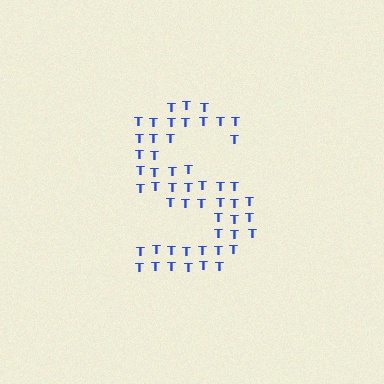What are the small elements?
The small elements are letter T's.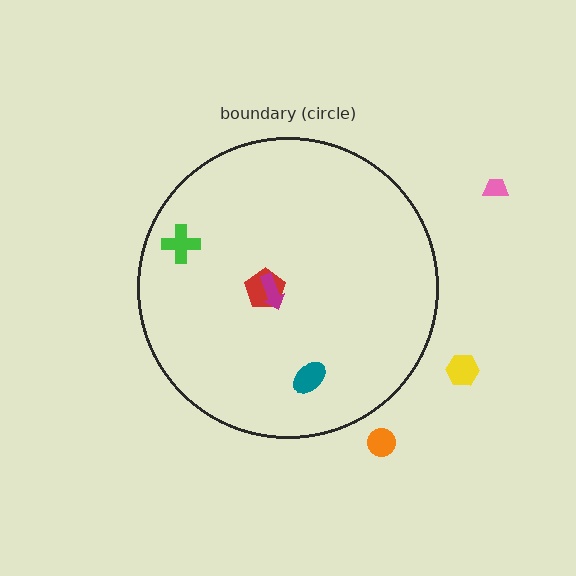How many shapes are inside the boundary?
4 inside, 3 outside.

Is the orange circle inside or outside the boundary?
Outside.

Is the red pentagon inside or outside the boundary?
Inside.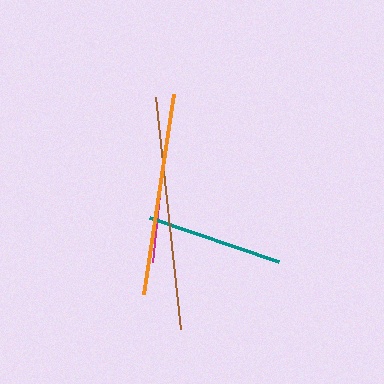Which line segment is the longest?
The brown line is the longest at approximately 233 pixels.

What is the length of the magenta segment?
The magenta segment is approximately 78 pixels long.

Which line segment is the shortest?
The magenta line is the shortest at approximately 78 pixels.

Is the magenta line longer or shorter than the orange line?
The orange line is longer than the magenta line.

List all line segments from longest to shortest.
From longest to shortest: brown, orange, teal, magenta.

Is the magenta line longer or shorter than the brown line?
The brown line is longer than the magenta line.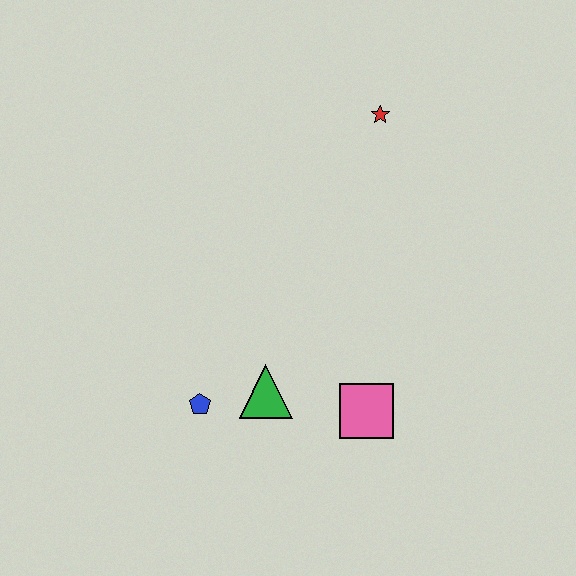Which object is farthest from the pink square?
The red star is farthest from the pink square.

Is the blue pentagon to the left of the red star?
Yes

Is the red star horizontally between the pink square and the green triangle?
No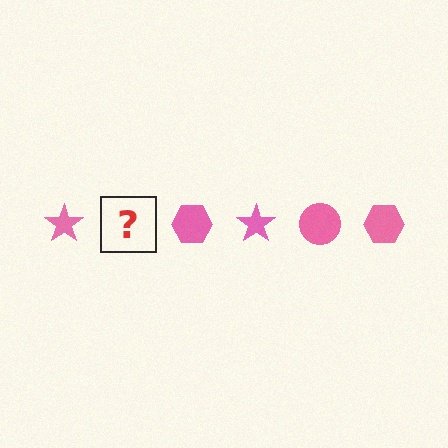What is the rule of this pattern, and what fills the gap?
The rule is that the pattern cycles through star, circle, hexagon shapes in pink. The gap should be filled with a pink circle.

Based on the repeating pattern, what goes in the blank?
The blank should be a pink circle.